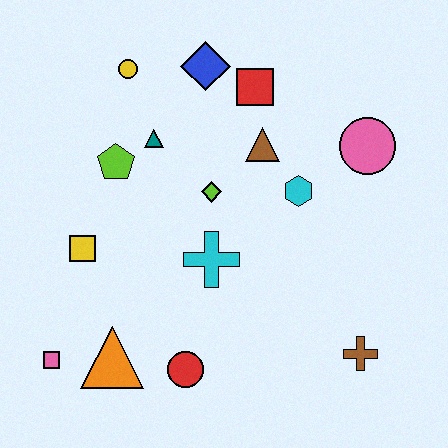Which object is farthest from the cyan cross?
The yellow circle is farthest from the cyan cross.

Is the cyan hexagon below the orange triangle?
No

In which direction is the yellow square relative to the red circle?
The yellow square is above the red circle.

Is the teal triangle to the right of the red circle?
No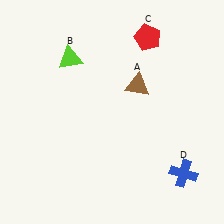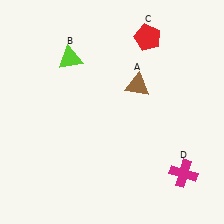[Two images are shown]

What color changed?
The cross (D) changed from blue in Image 1 to magenta in Image 2.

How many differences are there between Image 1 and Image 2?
There is 1 difference between the two images.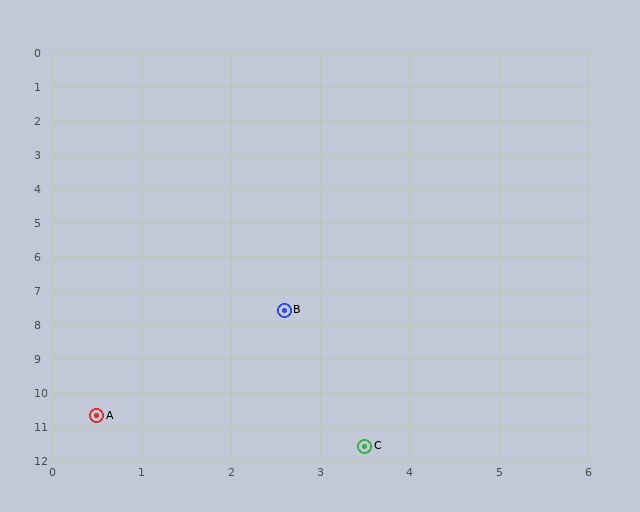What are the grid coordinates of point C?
Point C is at approximately (3.5, 11.6).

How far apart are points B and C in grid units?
Points B and C are about 4.1 grid units apart.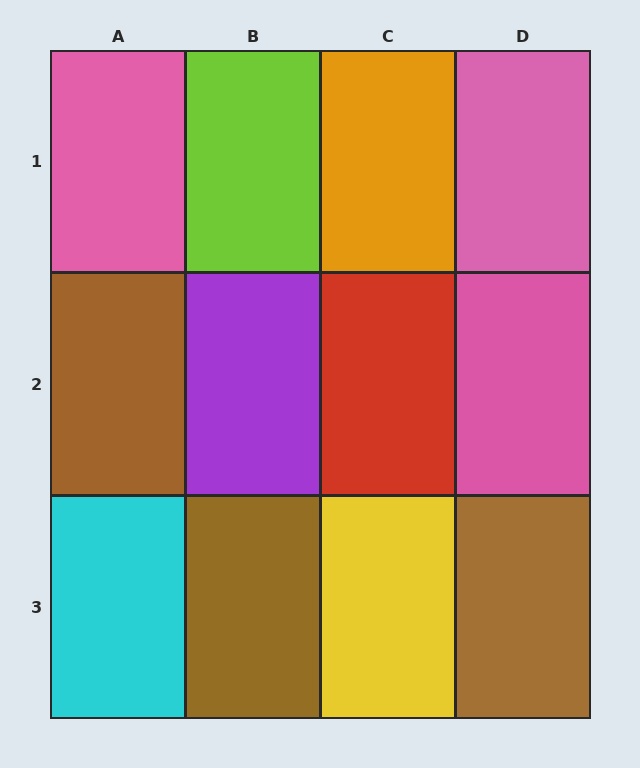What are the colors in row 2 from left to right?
Brown, purple, red, pink.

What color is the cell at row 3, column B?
Brown.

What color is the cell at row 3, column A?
Cyan.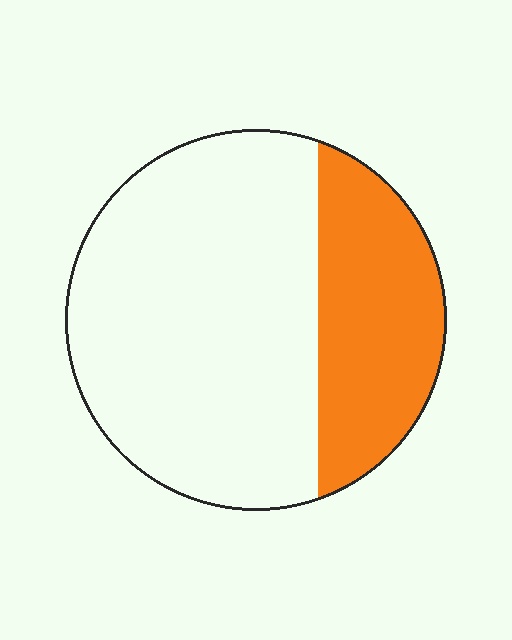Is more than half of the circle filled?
No.